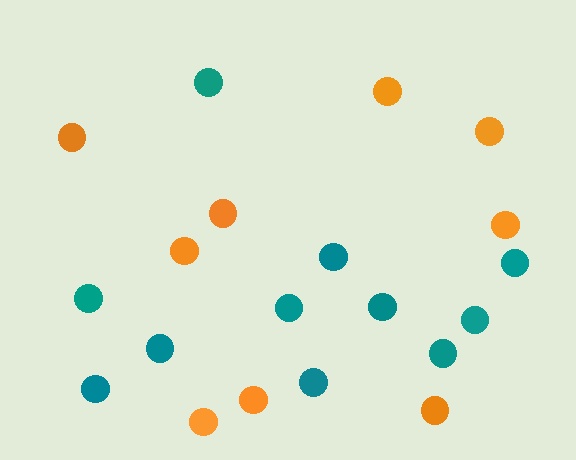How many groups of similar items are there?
There are 2 groups: one group of teal circles (11) and one group of orange circles (9).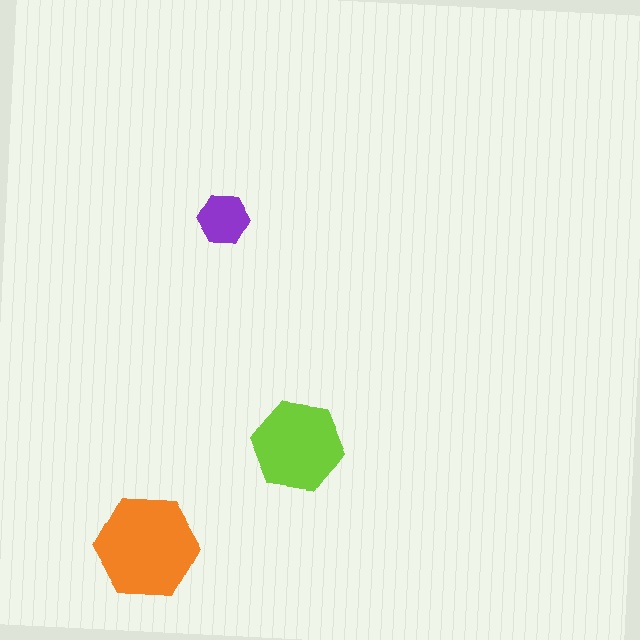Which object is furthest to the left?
The orange hexagon is leftmost.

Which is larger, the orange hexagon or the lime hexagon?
The orange one.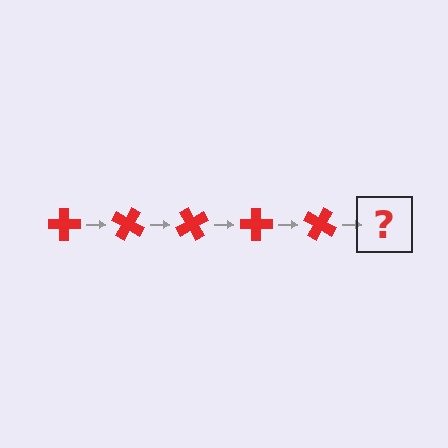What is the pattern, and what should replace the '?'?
The pattern is that the cross rotates 30 degrees each step. The '?' should be a red cross rotated 150 degrees.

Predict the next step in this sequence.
The next step is a red cross rotated 150 degrees.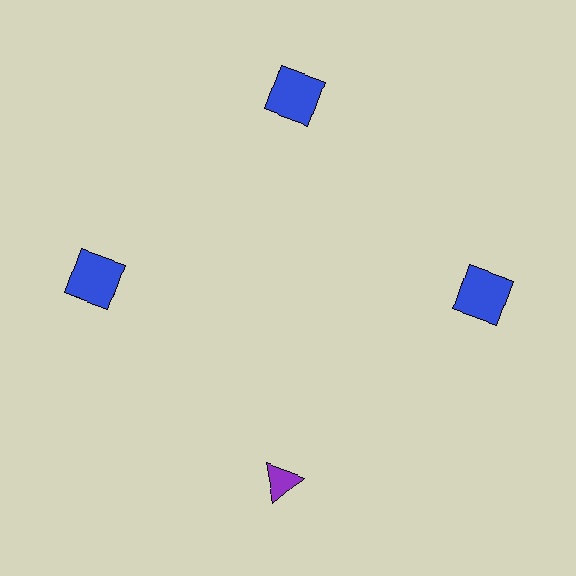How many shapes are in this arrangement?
There are 4 shapes arranged in a ring pattern.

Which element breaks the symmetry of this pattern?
The purple triangle at roughly the 6 o'clock position breaks the symmetry. All other shapes are blue squares.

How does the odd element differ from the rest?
It differs in both color (purple instead of blue) and shape (triangle instead of square).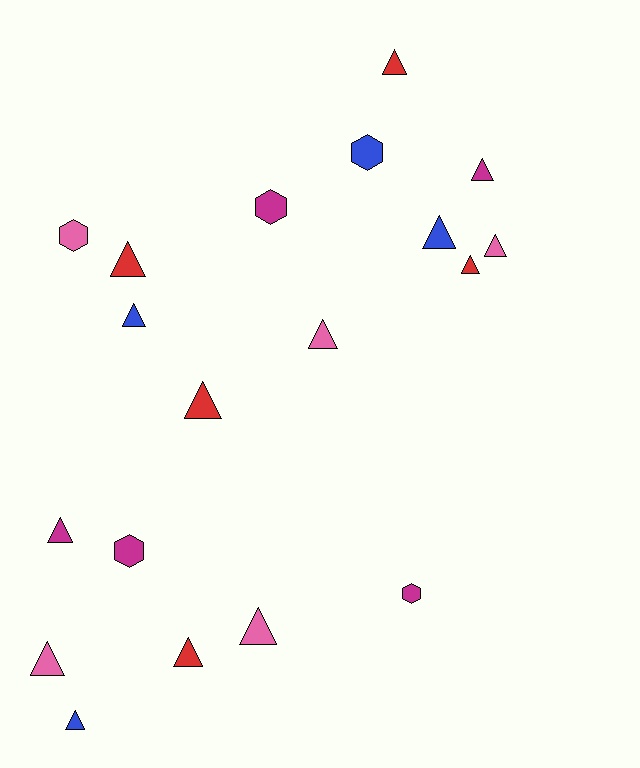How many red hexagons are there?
There are no red hexagons.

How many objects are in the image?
There are 19 objects.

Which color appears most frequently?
Red, with 5 objects.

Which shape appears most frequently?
Triangle, with 14 objects.